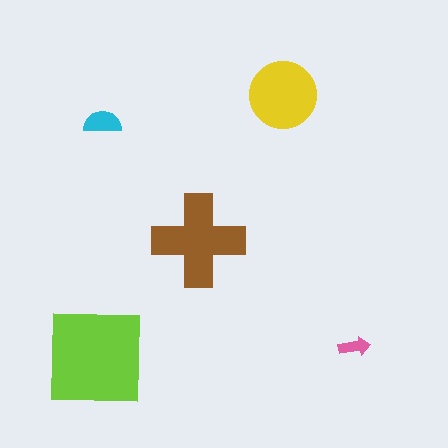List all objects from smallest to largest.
The pink arrow, the cyan semicircle, the yellow circle, the brown cross, the lime square.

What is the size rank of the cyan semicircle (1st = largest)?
4th.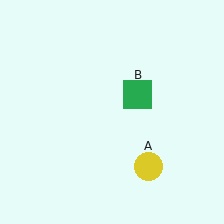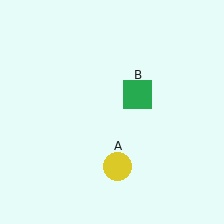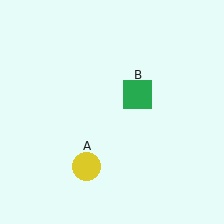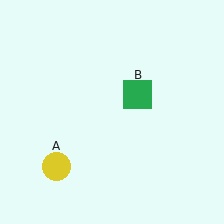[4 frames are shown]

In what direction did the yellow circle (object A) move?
The yellow circle (object A) moved left.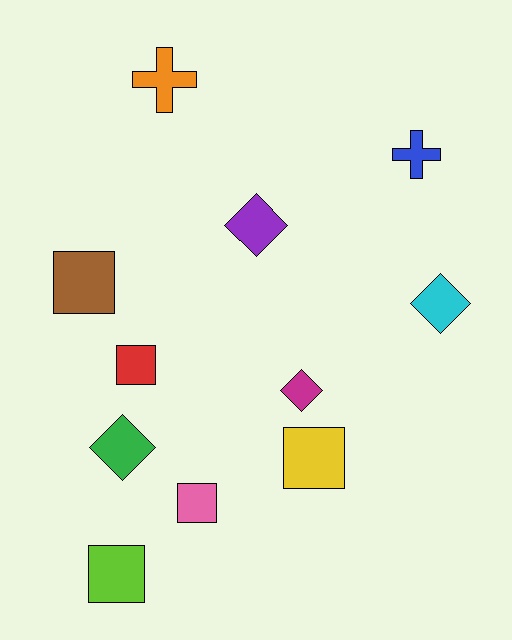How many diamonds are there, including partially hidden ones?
There are 4 diamonds.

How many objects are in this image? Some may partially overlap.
There are 11 objects.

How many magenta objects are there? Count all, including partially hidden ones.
There is 1 magenta object.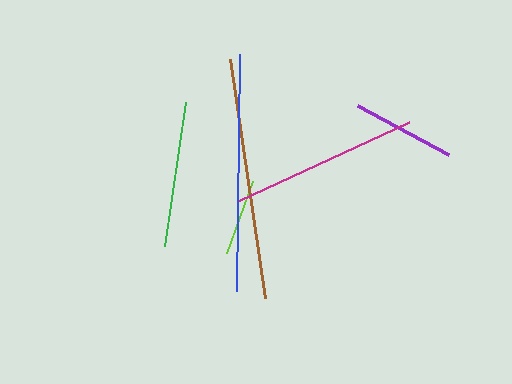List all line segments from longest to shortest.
From longest to shortest: brown, blue, magenta, green, purple, lime.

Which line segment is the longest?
The brown line is the longest at approximately 242 pixels.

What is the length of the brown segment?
The brown segment is approximately 242 pixels long.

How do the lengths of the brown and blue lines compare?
The brown and blue lines are approximately the same length.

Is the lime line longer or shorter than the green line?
The green line is longer than the lime line.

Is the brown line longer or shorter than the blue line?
The brown line is longer than the blue line.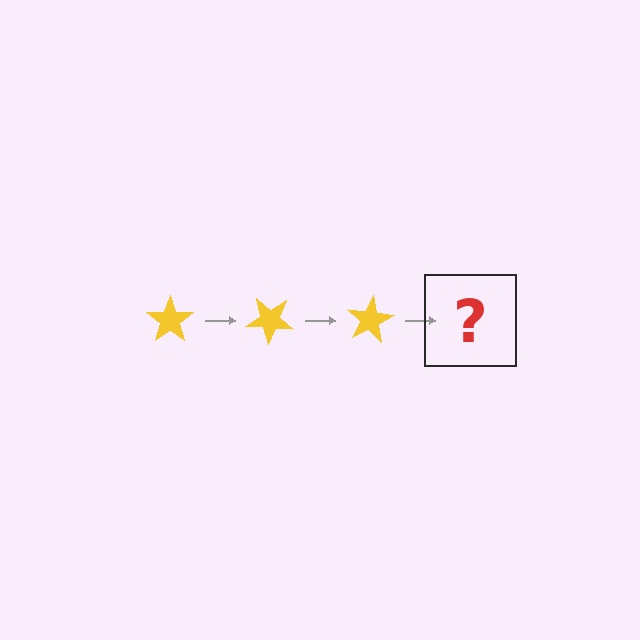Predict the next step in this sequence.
The next step is a yellow star rotated 120 degrees.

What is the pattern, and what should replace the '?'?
The pattern is that the star rotates 40 degrees each step. The '?' should be a yellow star rotated 120 degrees.